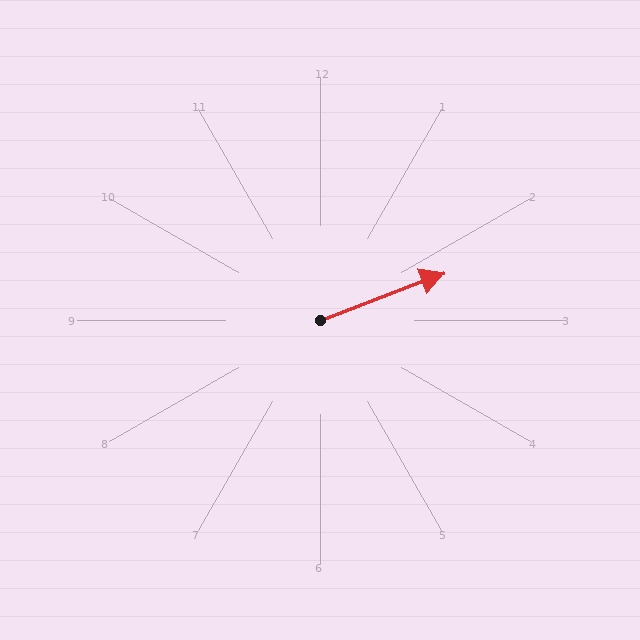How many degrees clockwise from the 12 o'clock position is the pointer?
Approximately 69 degrees.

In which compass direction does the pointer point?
East.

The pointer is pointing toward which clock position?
Roughly 2 o'clock.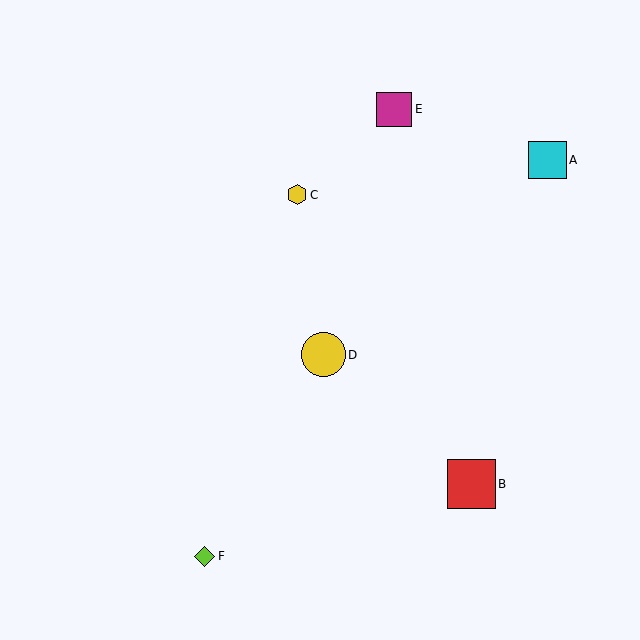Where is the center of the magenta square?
The center of the magenta square is at (394, 109).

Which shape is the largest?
The red square (labeled B) is the largest.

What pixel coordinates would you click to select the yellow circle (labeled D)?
Click at (324, 355) to select the yellow circle D.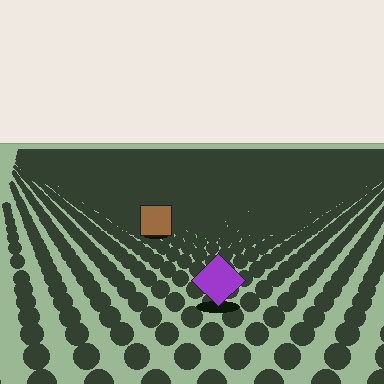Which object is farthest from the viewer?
The brown square is farthest from the viewer. It appears smaller and the ground texture around it is denser.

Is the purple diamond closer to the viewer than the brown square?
Yes. The purple diamond is closer — you can tell from the texture gradient: the ground texture is coarser near it.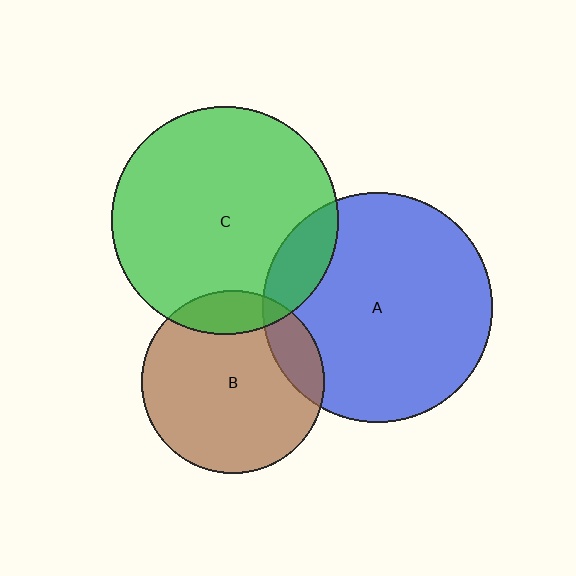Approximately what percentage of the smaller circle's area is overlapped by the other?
Approximately 15%.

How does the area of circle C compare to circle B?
Approximately 1.5 times.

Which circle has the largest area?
Circle A (blue).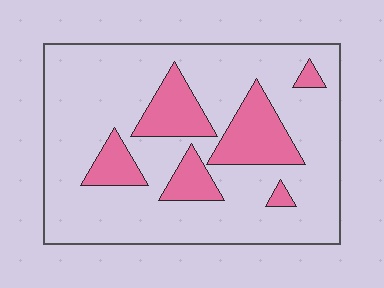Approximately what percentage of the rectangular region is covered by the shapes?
Approximately 20%.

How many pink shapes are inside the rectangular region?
6.